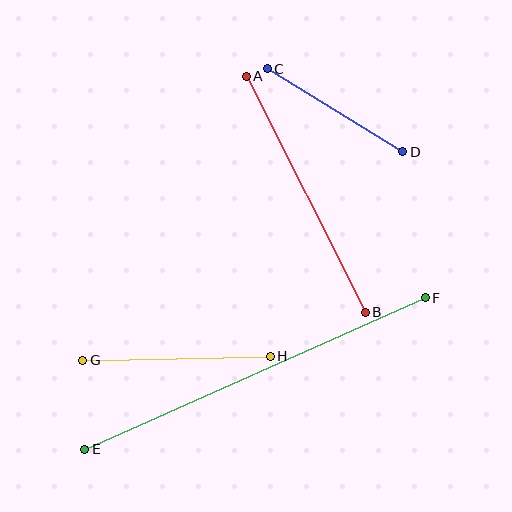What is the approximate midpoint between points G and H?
The midpoint is at approximately (177, 358) pixels.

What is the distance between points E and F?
The distance is approximately 373 pixels.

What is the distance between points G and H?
The distance is approximately 187 pixels.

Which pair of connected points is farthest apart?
Points E and F are farthest apart.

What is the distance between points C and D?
The distance is approximately 159 pixels.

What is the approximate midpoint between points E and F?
The midpoint is at approximately (255, 374) pixels.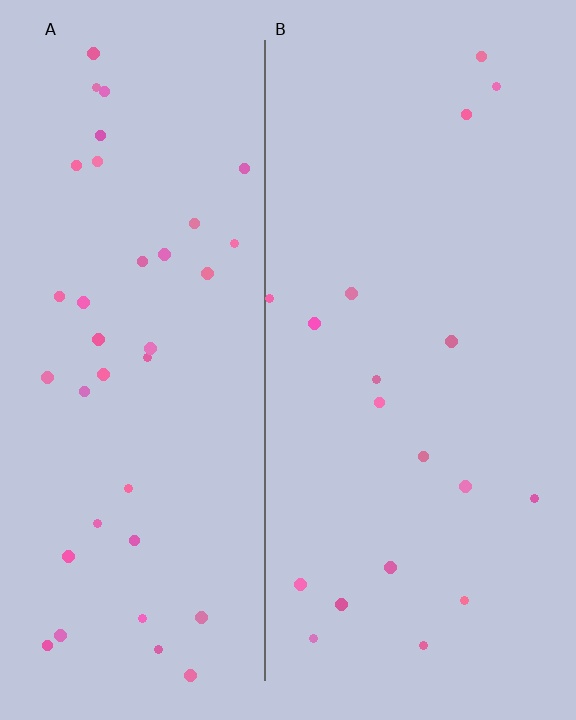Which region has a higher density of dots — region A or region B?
A (the left).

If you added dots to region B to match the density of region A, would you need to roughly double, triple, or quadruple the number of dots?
Approximately double.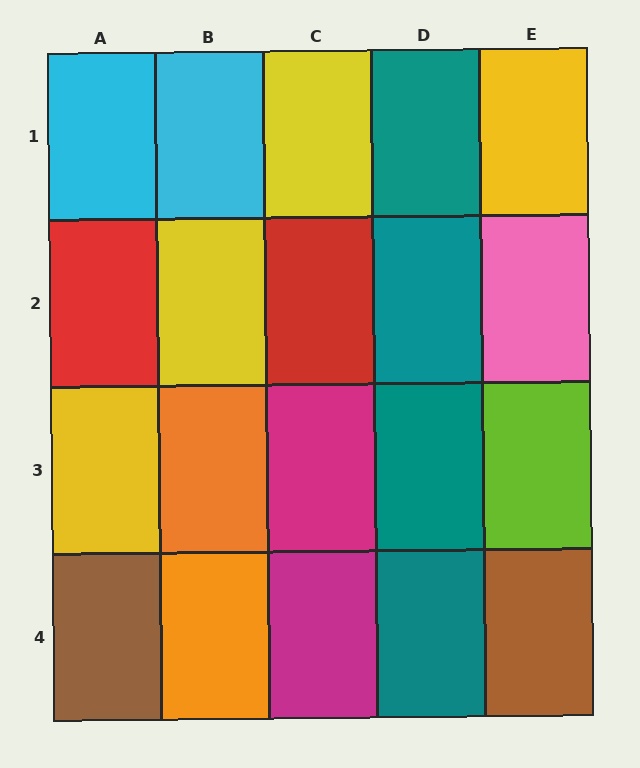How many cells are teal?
4 cells are teal.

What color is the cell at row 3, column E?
Lime.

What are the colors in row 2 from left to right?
Red, yellow, red, teal, pink.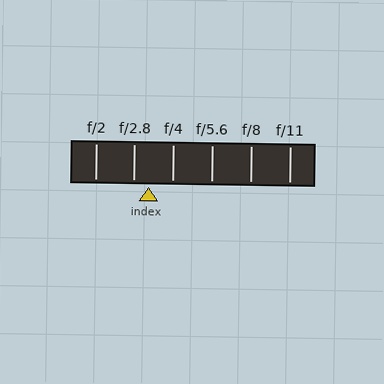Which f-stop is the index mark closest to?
The index mark is closest to f/2.8.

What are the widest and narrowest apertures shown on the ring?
The widest aperture shown is f/2 and the narrowest is f/11.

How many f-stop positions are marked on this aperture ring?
There are 6 f-stop positions marked.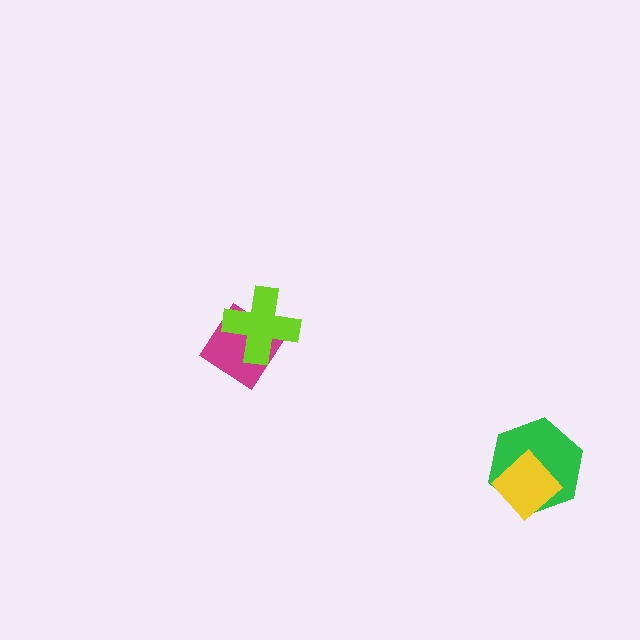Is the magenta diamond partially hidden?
Yes, it is partially covered by another shape.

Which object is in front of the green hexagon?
The yellow diamond is in front of the green hexagon.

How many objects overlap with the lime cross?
1 object overlaps with the lime cross.